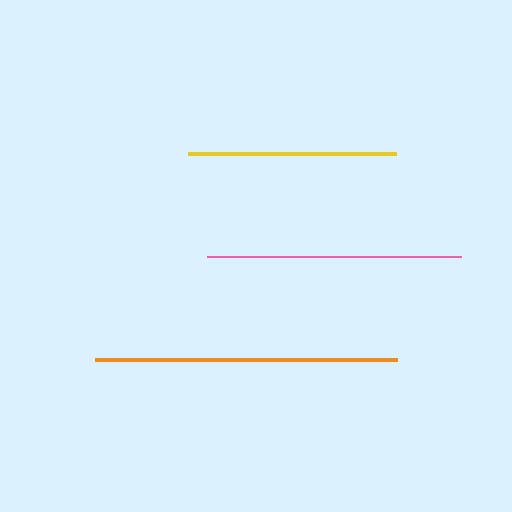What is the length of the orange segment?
The orange segment is approximately 302 pixels long.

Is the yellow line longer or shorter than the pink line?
The pink line is longer than the yellow line.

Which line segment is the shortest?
The yellow line is the shortest at approximately 208 pixels.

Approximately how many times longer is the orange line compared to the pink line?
The orange line is approximately 1.2 times the length of the pink line.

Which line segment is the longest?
The orange line is the longest at approximately 302 pixels.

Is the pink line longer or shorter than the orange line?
The orange line is longer than the pink line.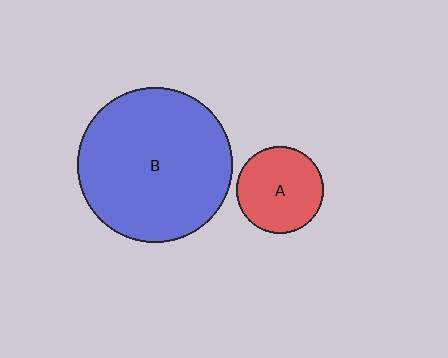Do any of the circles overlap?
No, none of the circles overlap.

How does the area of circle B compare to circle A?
Approximately 3.2 times.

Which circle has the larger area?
Circle B (blue).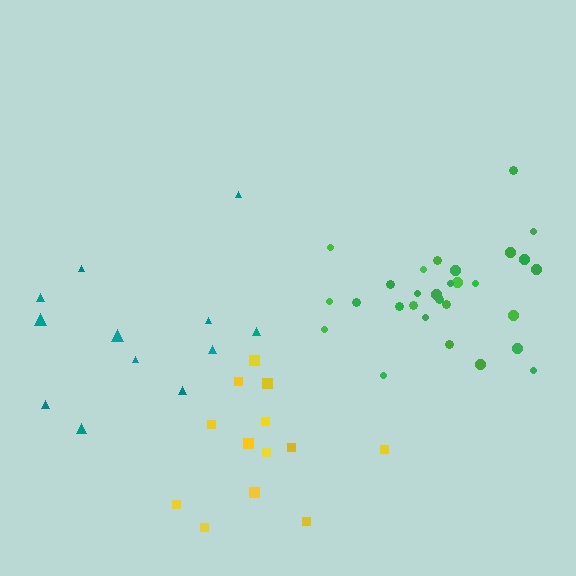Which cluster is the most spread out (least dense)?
Teal.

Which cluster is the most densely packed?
Green.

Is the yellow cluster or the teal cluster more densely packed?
Yellow.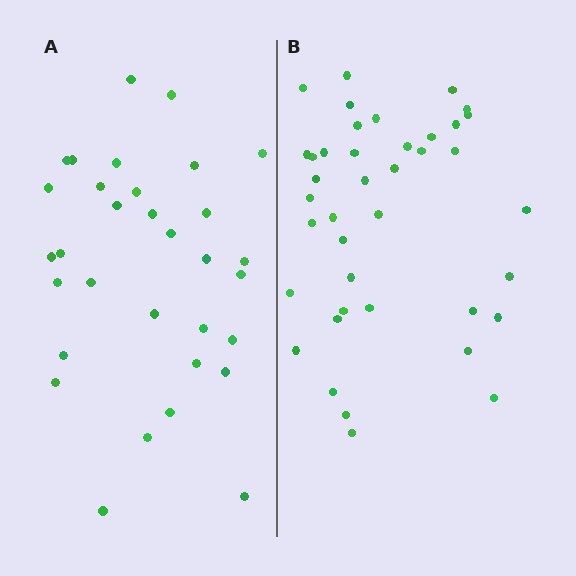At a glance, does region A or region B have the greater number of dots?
Region B (the right region) has more dots.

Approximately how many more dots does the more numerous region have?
Region B has roughly 8 or so more dots than region A.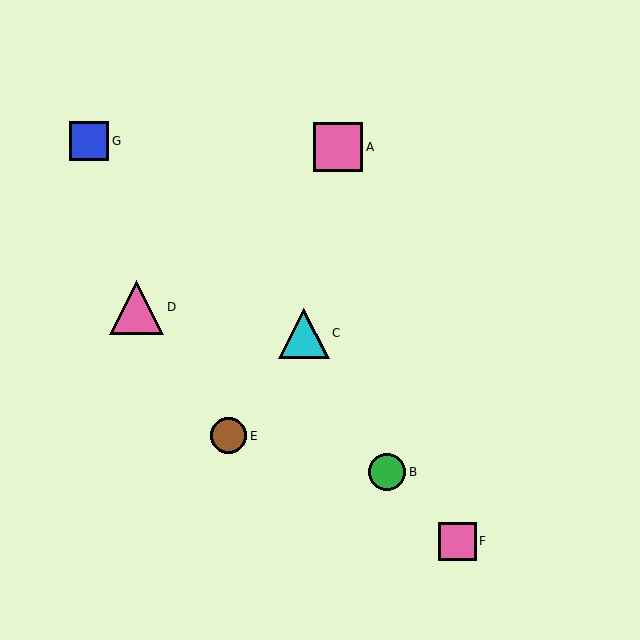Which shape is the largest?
The pink triangle (labeled D) is the largest.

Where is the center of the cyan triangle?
The center of the cyan triangle is at (304, 333).